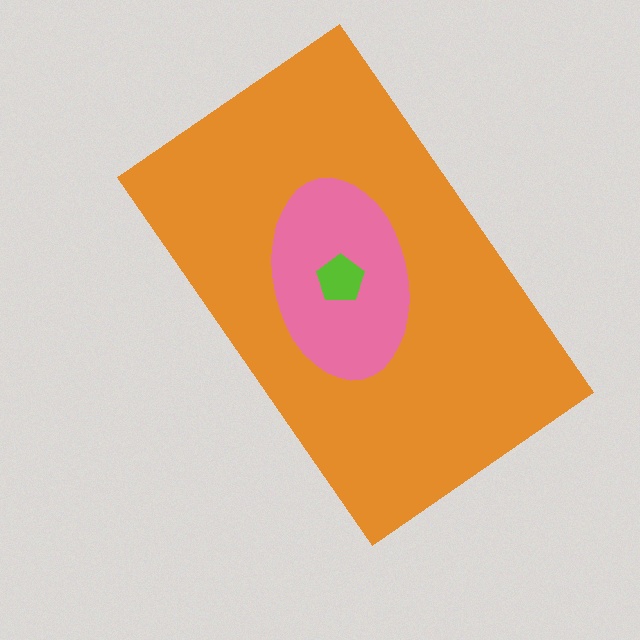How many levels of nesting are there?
3.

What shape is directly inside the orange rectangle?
The pink ellipse.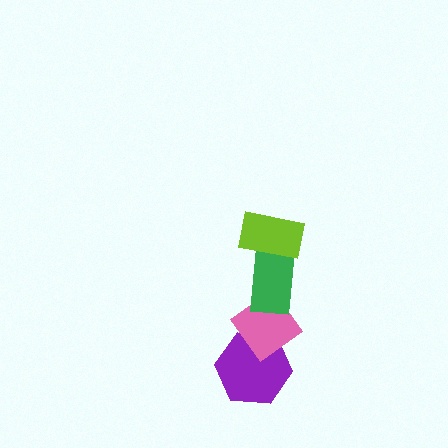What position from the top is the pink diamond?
The pink diamond is 3rd from the top.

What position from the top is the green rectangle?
The green rectangle is 2nd from the top.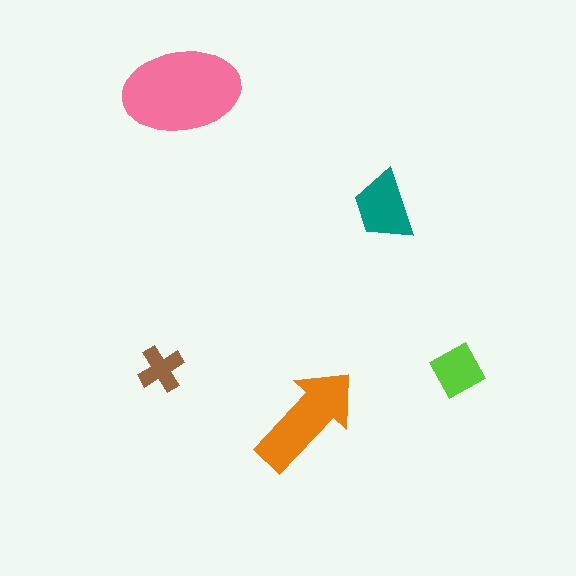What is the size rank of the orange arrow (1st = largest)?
2nd.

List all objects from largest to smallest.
The pink ellipse, the orange arrow, the teal trapezoid, the lime diamond, the brown cross.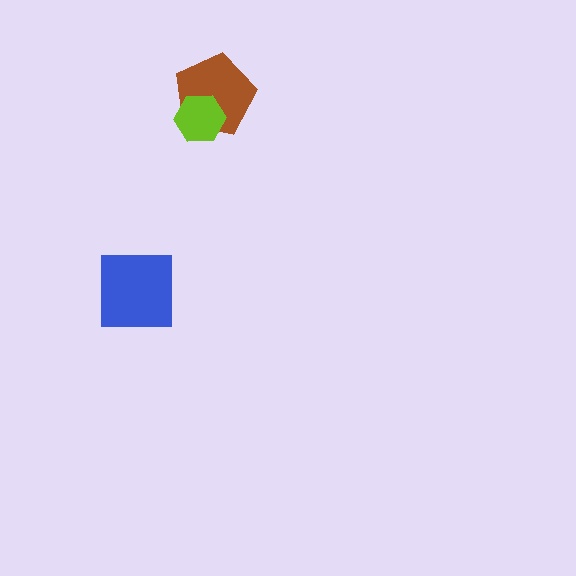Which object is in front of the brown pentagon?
The lime hexagon is in front of the brown pentagon.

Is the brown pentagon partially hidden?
Yes, it is partially covered by another shape.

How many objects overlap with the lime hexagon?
1 object overlaps with the lime hexagon.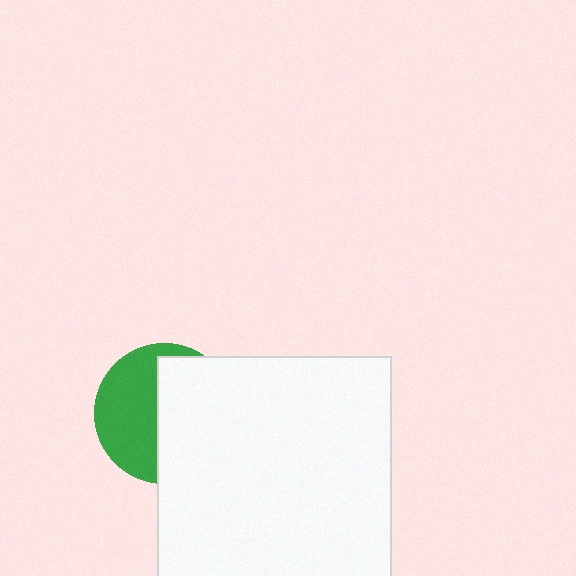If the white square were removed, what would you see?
You would see the complete green circle.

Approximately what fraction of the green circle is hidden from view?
Roughly 54% of the green circle is hidden behind the white square.